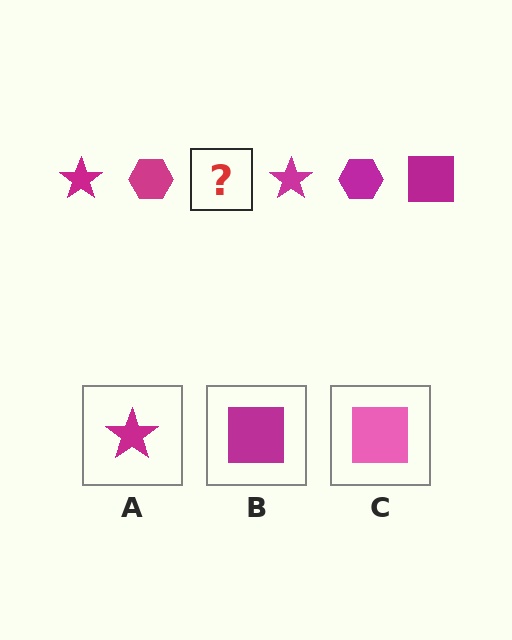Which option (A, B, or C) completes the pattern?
B.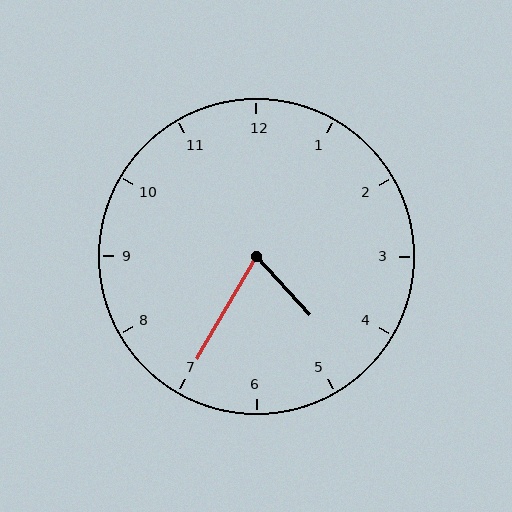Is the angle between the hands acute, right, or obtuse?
It is acute.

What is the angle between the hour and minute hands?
Approximately 72 degrees.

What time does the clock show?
4:35.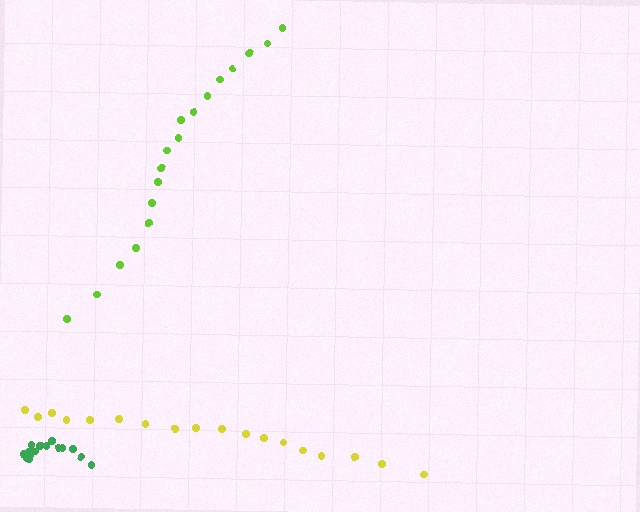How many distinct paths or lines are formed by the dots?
There are 3 distinct paths.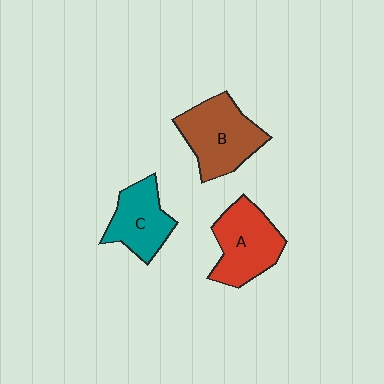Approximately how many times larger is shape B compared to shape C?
Approximately 1.3 times.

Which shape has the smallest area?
Shape C (teal).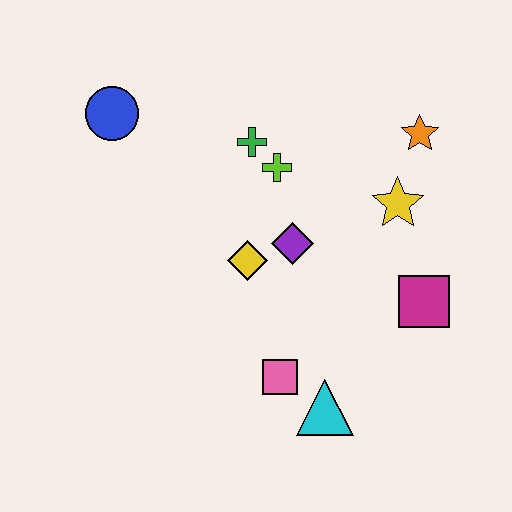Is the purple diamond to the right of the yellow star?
No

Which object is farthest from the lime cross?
The cyan triangle is farthest from the lime cross.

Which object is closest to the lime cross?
The green cross is closest to the lime cross.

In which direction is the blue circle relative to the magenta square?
The blue circle is to the left of the magenta square.